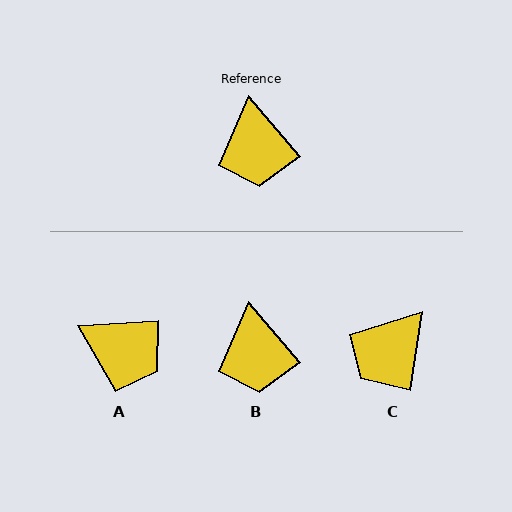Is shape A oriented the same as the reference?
No, it is off by about 53 degrees.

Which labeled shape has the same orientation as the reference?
B.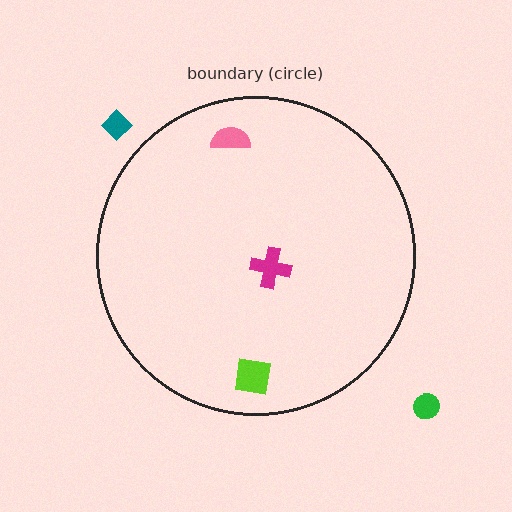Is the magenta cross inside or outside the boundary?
Inside.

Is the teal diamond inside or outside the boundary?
Outside.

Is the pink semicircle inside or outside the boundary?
Inside.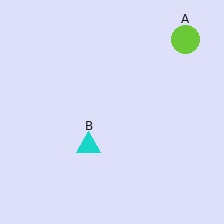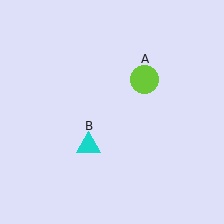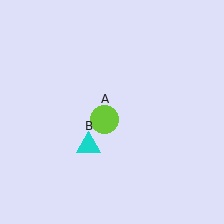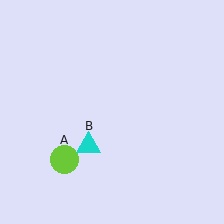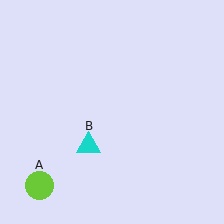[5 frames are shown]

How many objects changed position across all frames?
1 object changed position: lime circle (object A).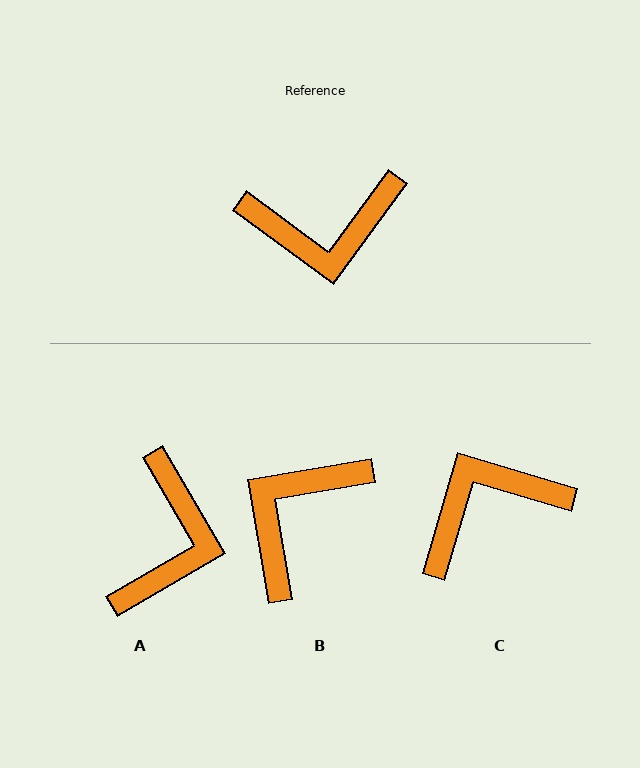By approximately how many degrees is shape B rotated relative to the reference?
Approximately 134 degrees clockwise.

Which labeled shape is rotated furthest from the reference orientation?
C, about 160 degrees away.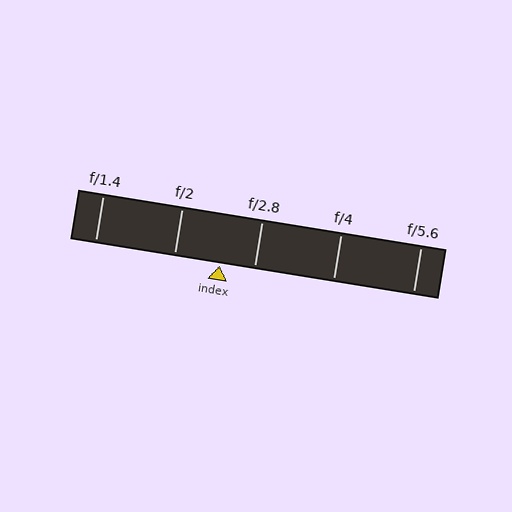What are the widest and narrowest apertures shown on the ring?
The widest aperture shown is f/1.4 and the narrowest is f/5.6.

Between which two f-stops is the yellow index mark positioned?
The index mark is between f/2 and f/2.8.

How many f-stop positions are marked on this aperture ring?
There are 5 f-stop positions marked.